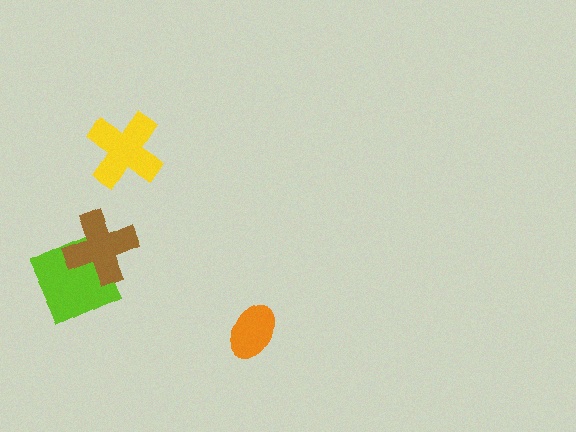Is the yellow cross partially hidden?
No, no other shape covers it.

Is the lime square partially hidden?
Yes, it is partially covered by another shape.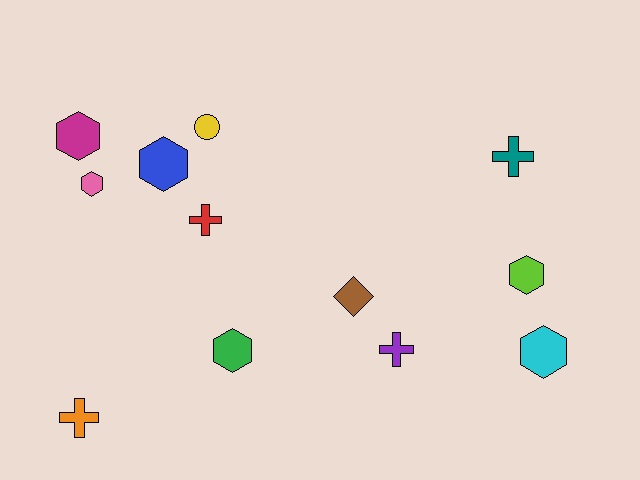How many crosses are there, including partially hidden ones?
There are 4 crosses.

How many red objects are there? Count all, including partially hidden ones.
There is 1 red object.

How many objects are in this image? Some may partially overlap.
There are 12 objects.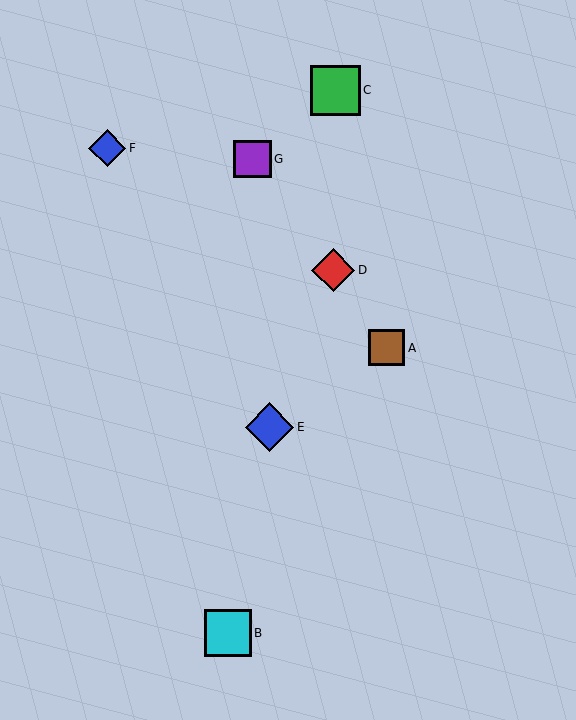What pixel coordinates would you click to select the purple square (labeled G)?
Click at (253, 159) to select the purple square G.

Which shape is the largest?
The green square (labeled C) is the largest.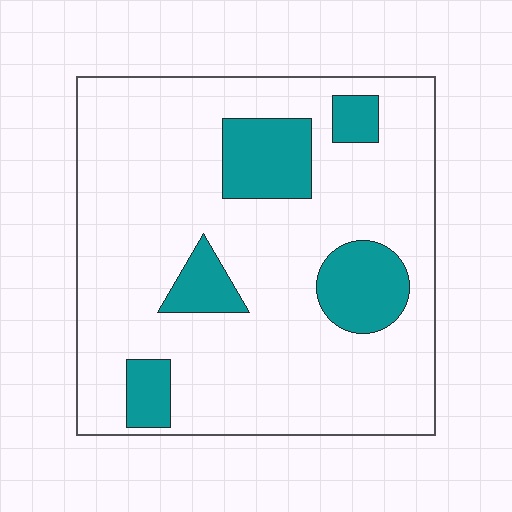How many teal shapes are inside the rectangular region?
5.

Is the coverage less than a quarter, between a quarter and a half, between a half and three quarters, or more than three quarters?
Less than a quarter.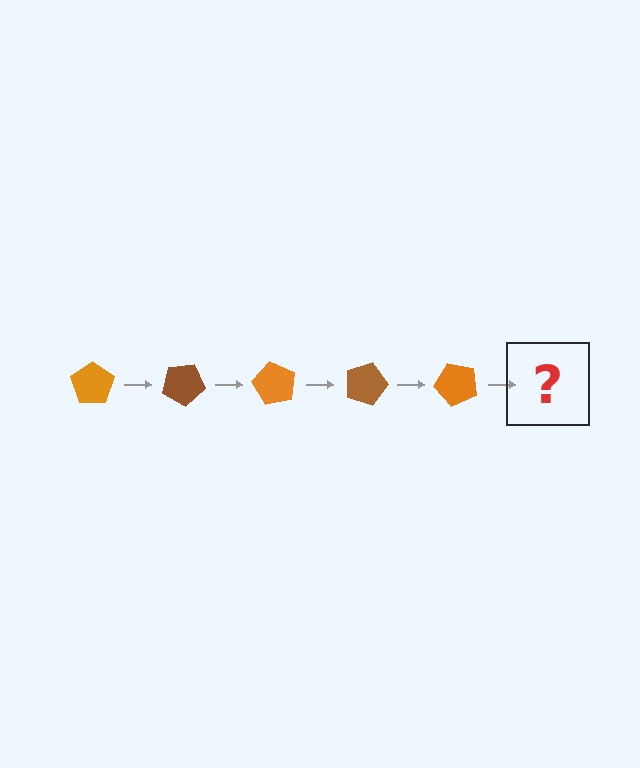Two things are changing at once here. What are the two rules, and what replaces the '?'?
The two rules are that it rotates 30 degrees each step and the color cycles through orange and brown. The '?' should be a brown pentagon, rotated 150 degrees from the start.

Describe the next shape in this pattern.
It should be a brown pentagon, rotated 150 degrees from the start.